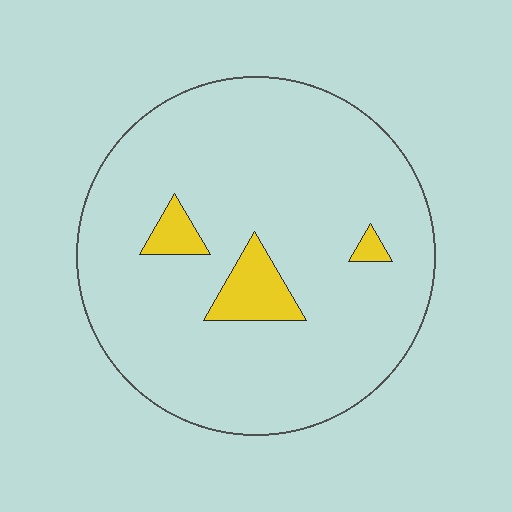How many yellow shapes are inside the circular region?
3.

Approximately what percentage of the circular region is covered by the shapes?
Approximately 10%.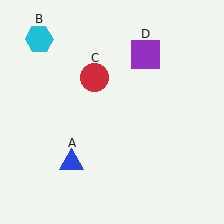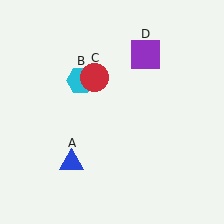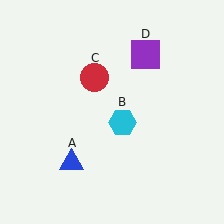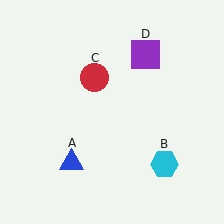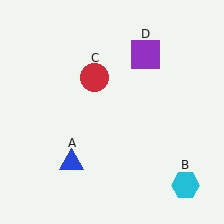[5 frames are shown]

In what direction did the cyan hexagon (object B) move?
The cyan hexagon (object B) moved down and to the right.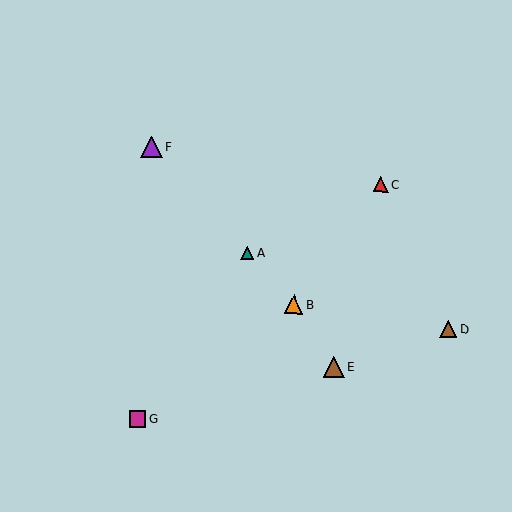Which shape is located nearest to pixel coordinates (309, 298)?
The orange triangle (labeled B) at (294, 304) is nearest to that location.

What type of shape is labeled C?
Shape C is a red triangle.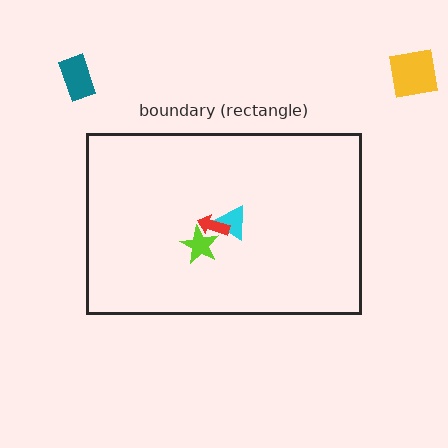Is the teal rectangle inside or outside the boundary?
Outside.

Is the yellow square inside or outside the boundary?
Outside.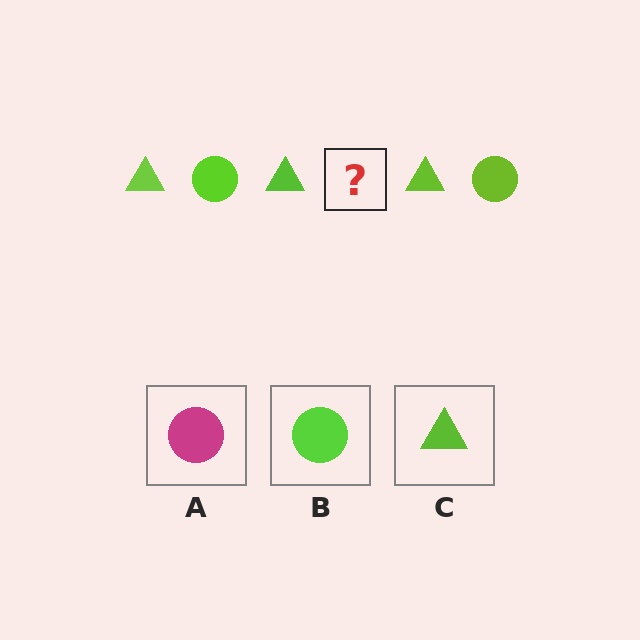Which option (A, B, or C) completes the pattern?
B.